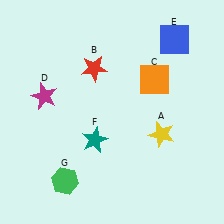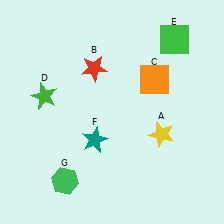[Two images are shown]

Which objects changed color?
D changed from magenta to green. E changed from blue to green.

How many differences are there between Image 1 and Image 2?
There are 2 differences between the two images.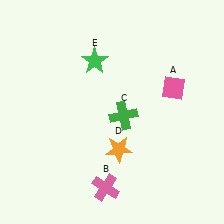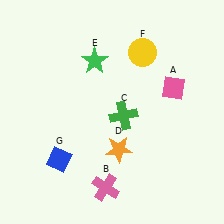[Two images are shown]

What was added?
A yellow circle (F), a blue diamond (G) were added in Image 2.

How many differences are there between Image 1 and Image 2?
There are 2 differences between the two images.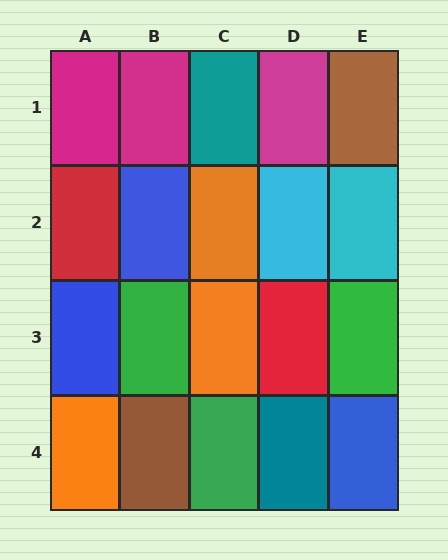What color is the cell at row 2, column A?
Red.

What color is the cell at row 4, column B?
Brown.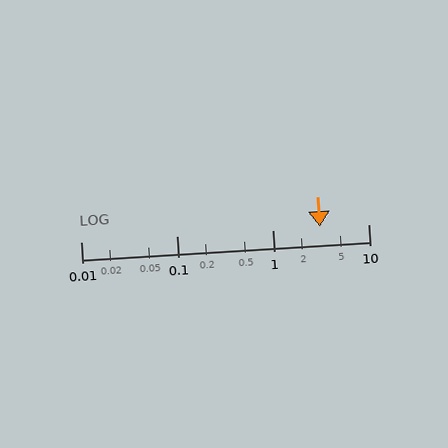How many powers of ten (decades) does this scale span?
The scale spans 3 decades, from 0.01 to 10.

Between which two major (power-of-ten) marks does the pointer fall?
The pointer is between 1 and 10.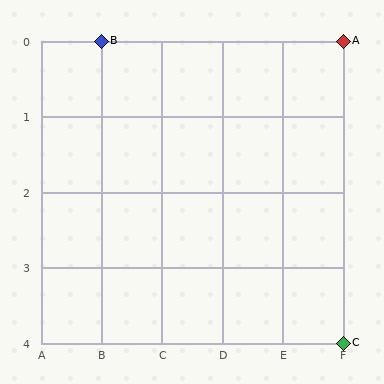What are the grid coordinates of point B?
Point B is at grid coordinates (B, 0).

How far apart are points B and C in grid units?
Points B and C are 4 columns and 4 rows apart (about 5.7 grid units diagonally).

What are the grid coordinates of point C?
Point C is at grid coordinates (F, 4).